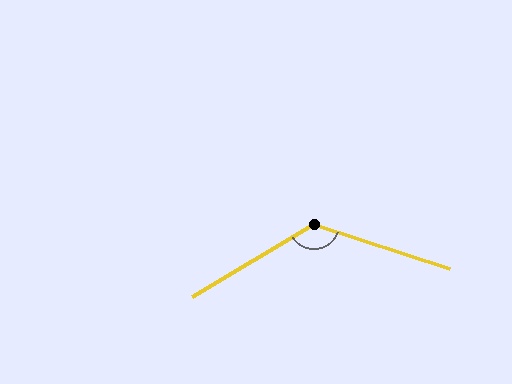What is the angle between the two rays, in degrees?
Approximately 131 degrees.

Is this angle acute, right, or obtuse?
It is obtuse.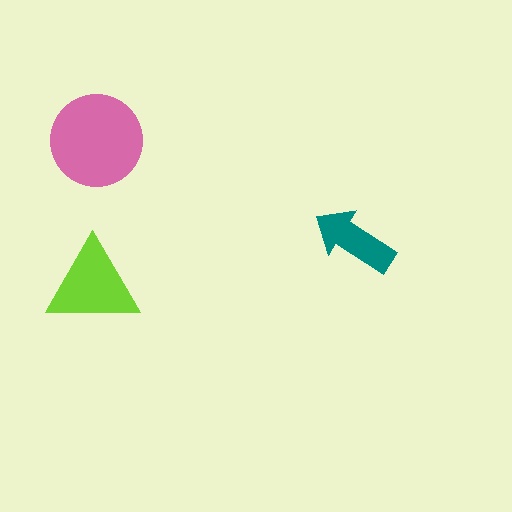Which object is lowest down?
The lime triangle is bottommost.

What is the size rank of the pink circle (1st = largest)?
1st.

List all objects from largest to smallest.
The pink circle, the lime triangle, the teal arrow.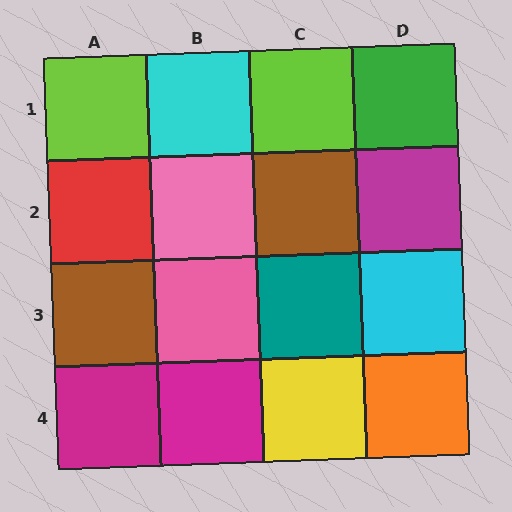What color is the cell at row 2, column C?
Brown.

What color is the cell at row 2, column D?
Magenta.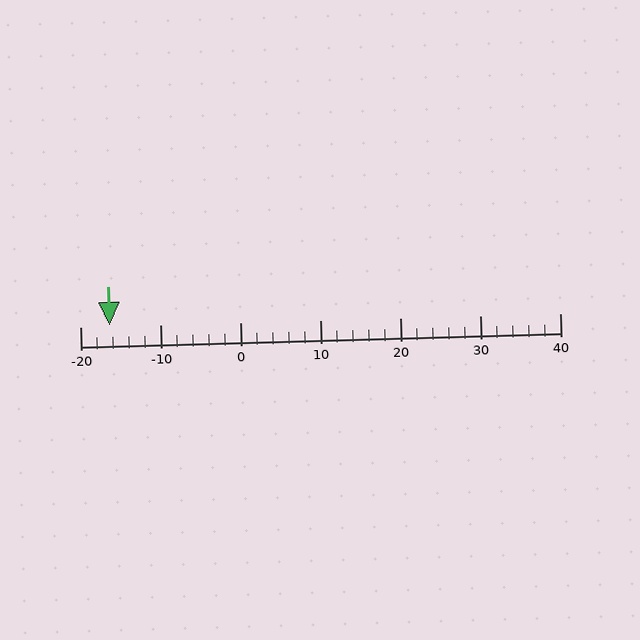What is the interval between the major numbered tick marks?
The major tick marks are spaced 10 units apart.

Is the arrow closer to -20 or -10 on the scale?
The arrow is closer to -20.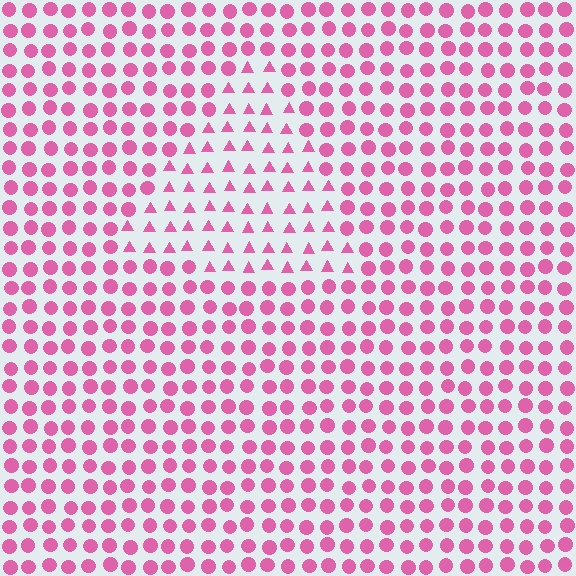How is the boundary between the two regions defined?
The boundary is defined by a change in element shape: triangles inside vs. circles outside. All elements share the same color and spacing.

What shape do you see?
I see a triangle.